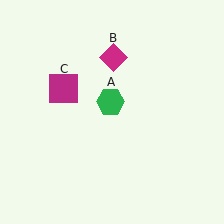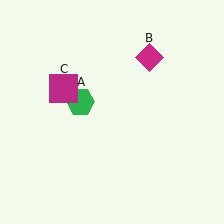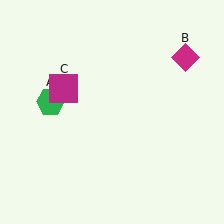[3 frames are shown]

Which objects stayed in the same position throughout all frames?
Magenta square (object C) remained stationary.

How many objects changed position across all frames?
2 objects changed position: green hexagon (object A), magenta diamond (object B).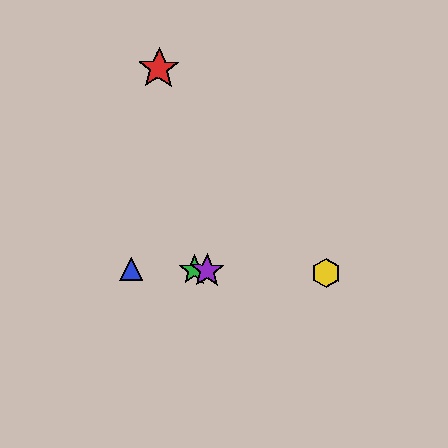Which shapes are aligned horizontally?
The blue triangle, the green star, the yellow hexagon, the purple star are aligned horizontally.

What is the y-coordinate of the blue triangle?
The blue triangle is at y≈269.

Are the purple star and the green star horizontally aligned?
Yes, both are at y≈271.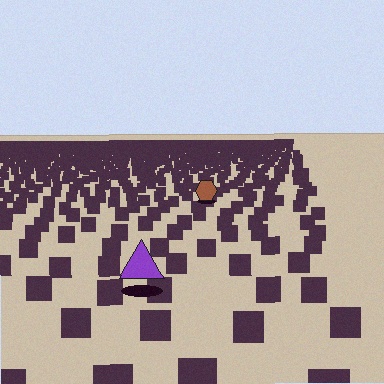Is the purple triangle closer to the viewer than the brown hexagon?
Yes. The purple triangle is closer — you can tell from the texture gradient: the ground texture is coarser near it.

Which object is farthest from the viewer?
The brown hexagon is farthest from the viewer. It appears smaller and the ground texture around it is denser.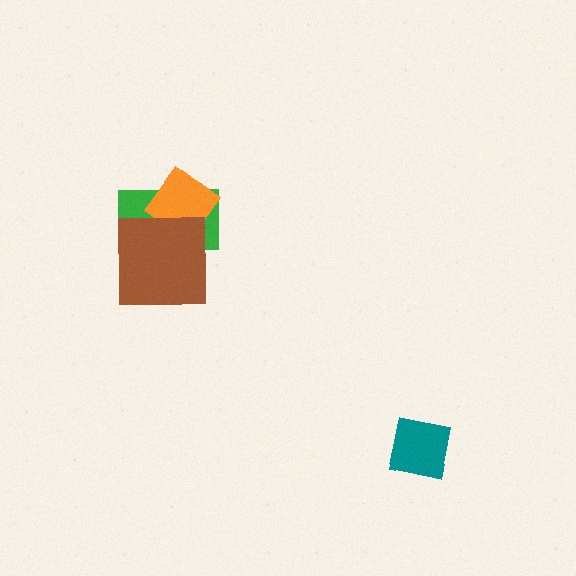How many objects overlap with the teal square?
0 objects overlap with the teal square.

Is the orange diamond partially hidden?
Yes, it is partially covered by another shape.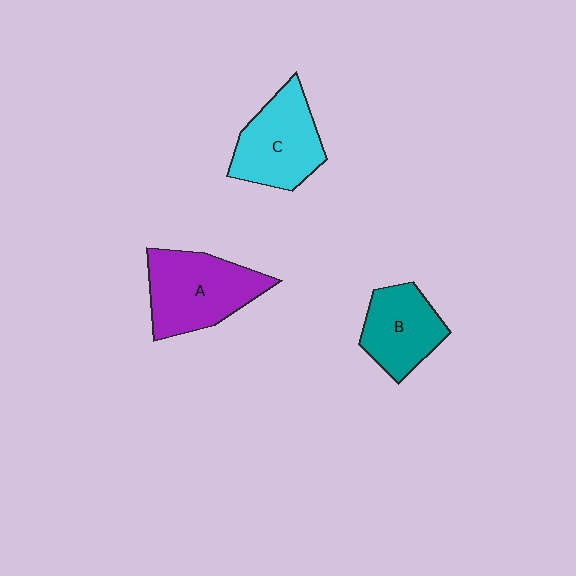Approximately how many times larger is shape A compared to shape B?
Approximately 1.4 times.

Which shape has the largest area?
Shape A (purple).